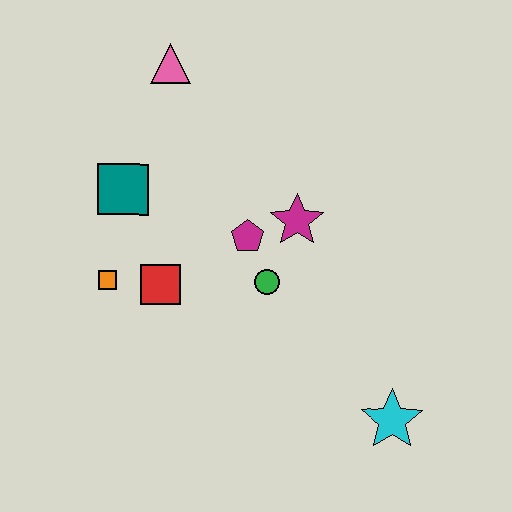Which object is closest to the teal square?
The orange square is closest to the teal square.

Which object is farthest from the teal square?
The cyan star is farthest from the teal square.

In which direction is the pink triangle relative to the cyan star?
The pink triangle is above the cyan star.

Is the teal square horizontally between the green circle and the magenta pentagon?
No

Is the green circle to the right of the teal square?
Yes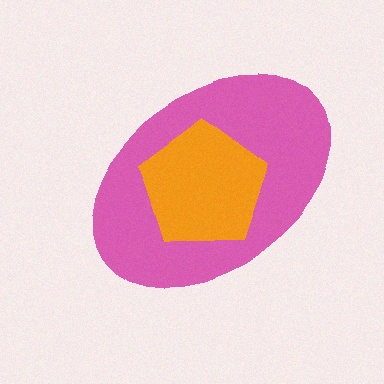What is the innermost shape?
The orange pentagon.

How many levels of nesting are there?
2.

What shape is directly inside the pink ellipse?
The orange pentagon.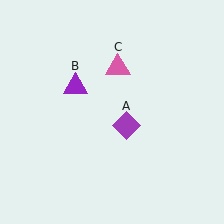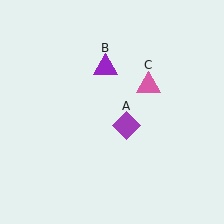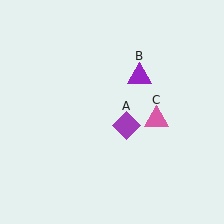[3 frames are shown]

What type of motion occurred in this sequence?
The purple triangle (object B), pink triangle (object C) rotated clockwise around the center of the scene.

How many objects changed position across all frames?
2 objects changed position: purple triangle (object B), pink triangle (object C).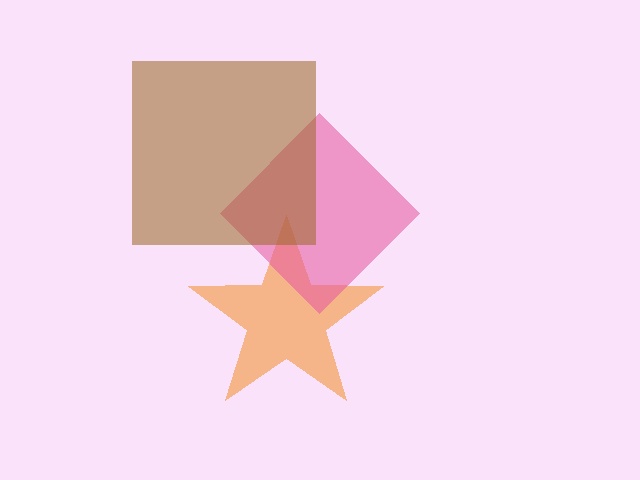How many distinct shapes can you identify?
There are 3 distinct shapes: an orange star, a pink diamond, a brown square.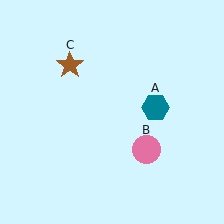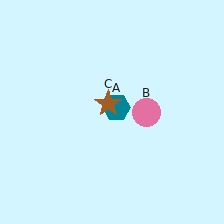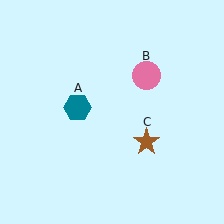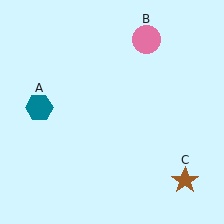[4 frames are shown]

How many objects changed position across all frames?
3 objects changed position: teal hexagon (object A), pink circle (object B), brown star (object C).